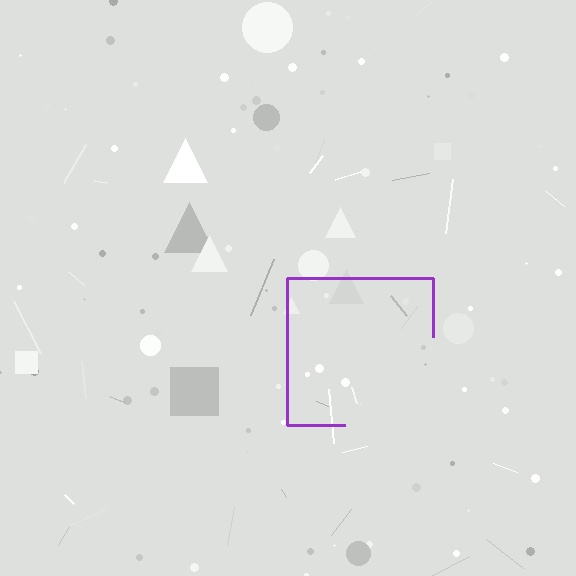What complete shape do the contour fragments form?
The contour fragments form a square.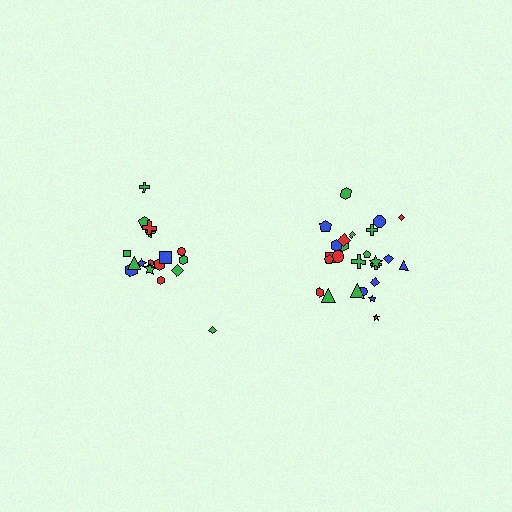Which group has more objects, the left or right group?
The right group.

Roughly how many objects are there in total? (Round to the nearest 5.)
Roughly 45 objects in total.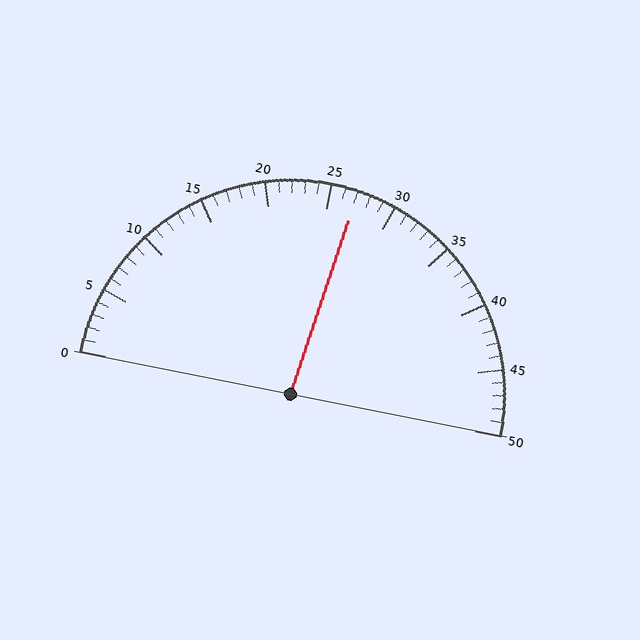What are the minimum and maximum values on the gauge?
The gauge ranges from 0 to 50.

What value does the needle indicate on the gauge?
The needle indicates approximately 27.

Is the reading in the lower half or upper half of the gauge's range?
The reading is in the upper half of the range (0 to 50).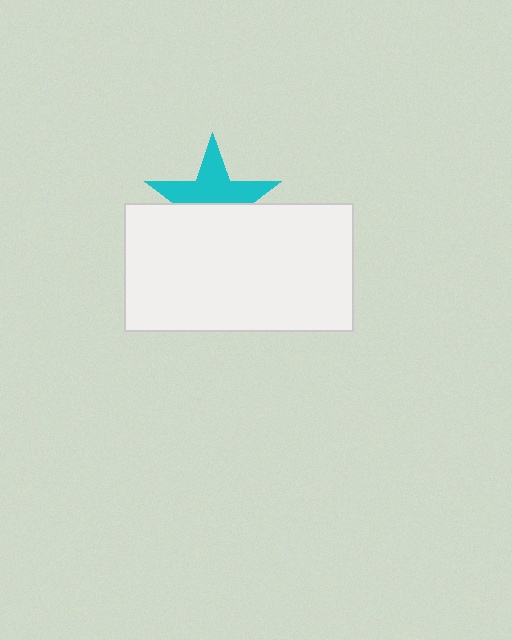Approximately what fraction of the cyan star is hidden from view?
Roughly 47% of the cyan star is hidden behind the white rectangle.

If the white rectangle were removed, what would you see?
You would see the complete cyan star.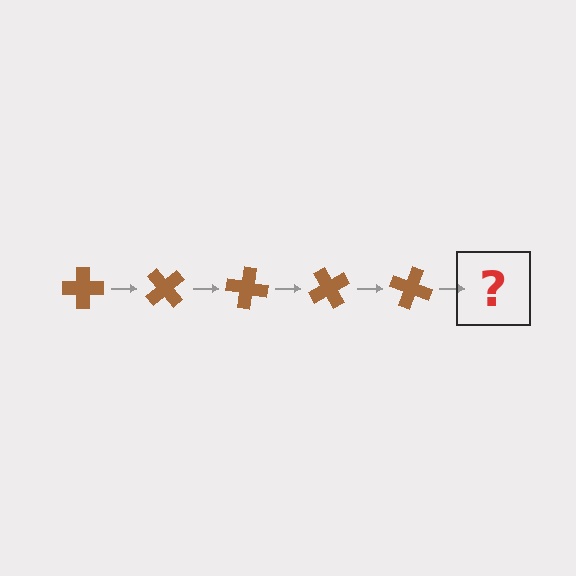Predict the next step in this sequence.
The next step is a brown cross rotated 250 degrees.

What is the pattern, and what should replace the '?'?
The pattern is that the cross rotates 50 degrees each step. The '?' should be a brown cross rotated 250 degrees.